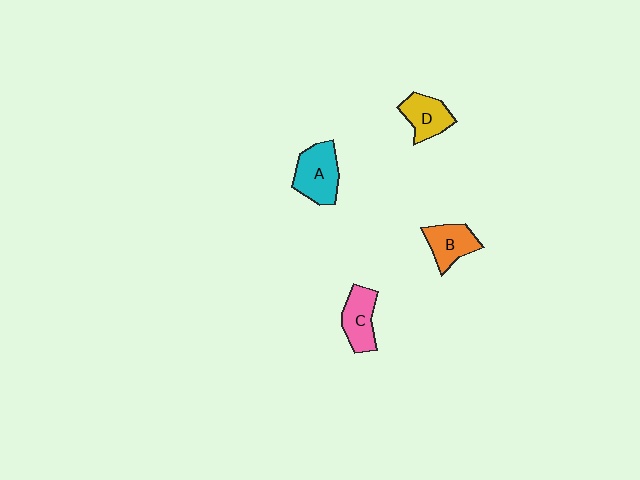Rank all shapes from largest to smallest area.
From largest to smallest: A (cyan), C (pink), D (yellow), B (orange).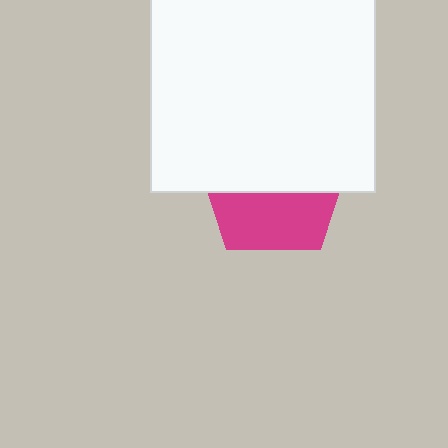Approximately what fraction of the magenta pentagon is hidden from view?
Roughly 58% of the magenta pentagon is hidden behind the white rectangle.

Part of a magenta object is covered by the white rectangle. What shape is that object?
It is a pentagon.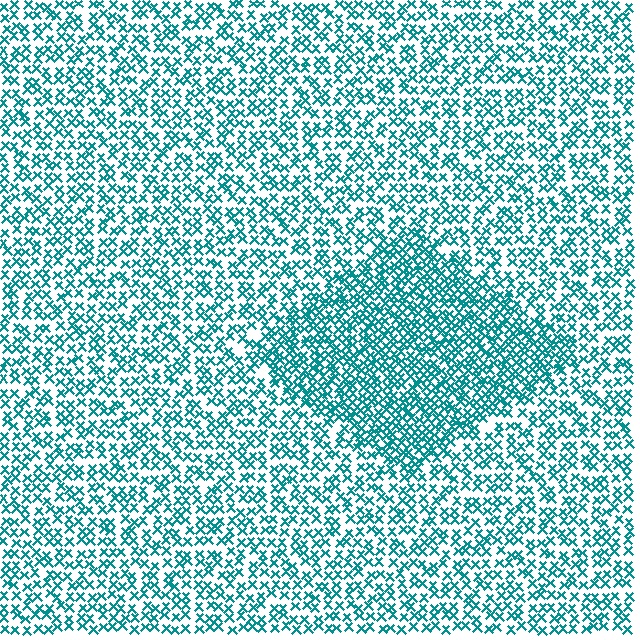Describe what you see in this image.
The image contains small teal elements arranged at two different densities. A diamond-shaped region is visible where the elements are more densely packed than the surrounding area.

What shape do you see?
I see a diamond.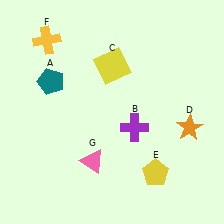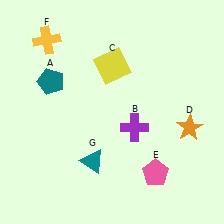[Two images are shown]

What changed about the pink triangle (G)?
In Image 1, G is pink. In Image 2, it changed to teal.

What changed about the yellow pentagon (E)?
In Image 1, E is yellow. In Image 2, it changed to pink.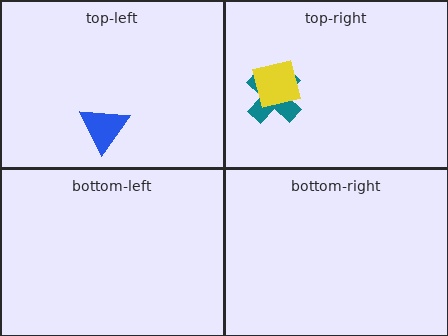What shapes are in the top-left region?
The blue triangle.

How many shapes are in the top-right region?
2.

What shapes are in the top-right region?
The teal cross, the yellow square.